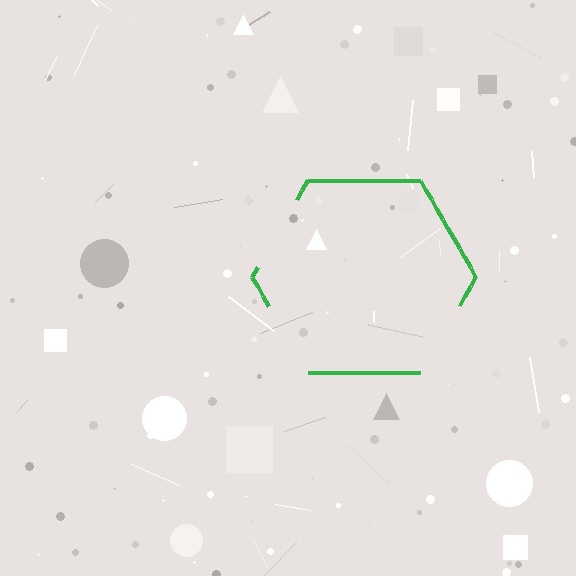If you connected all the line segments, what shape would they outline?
They would outline a hexagon.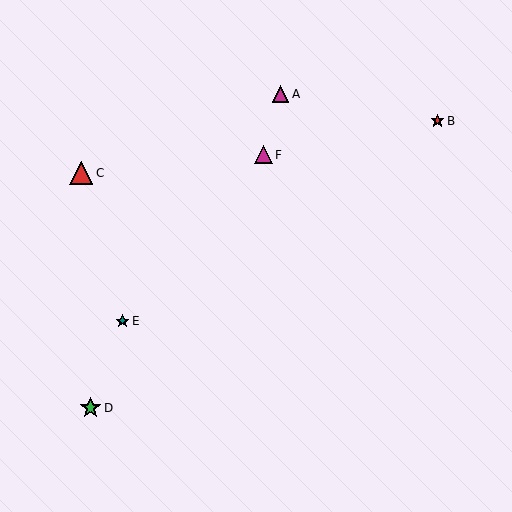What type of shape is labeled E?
Shape E is a teal star.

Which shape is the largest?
The red triangle (labeled C) is the largest.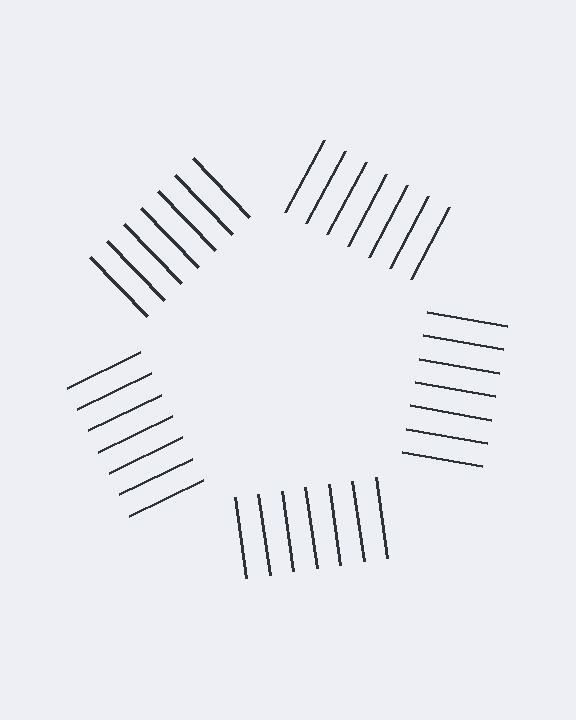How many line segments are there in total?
35 — 7 along each of the 5 edges.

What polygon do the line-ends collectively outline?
An illusory pentagon — the line segments terminate on its edges but no continuous stroke is drawn.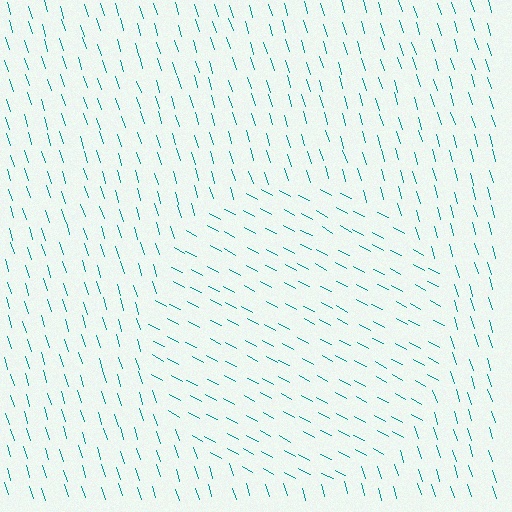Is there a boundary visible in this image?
Yes, there is a texture boundary formed by a change in line orientation.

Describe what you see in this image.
The image is filled with small teal line segments. A circle region in the image has lines oriented differently from the surrounding lines, creating a visible texture boundary.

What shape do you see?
I see a circle.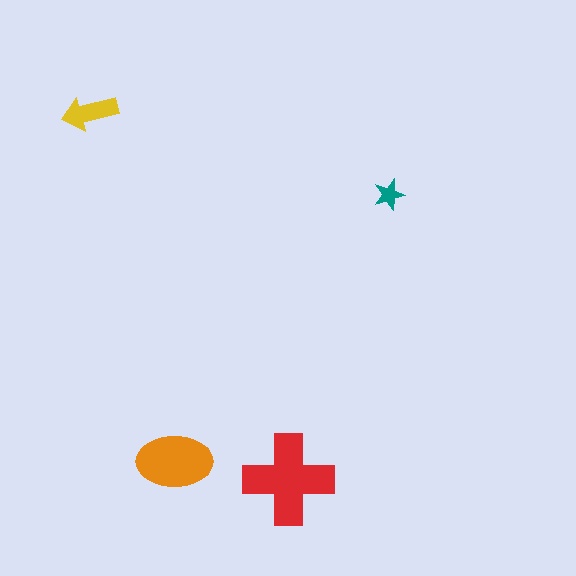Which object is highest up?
The yellow arrow is topmost.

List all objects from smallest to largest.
The teal star, the yellow arrow, the orange ellipse, the red cross.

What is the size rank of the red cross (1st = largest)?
1st.